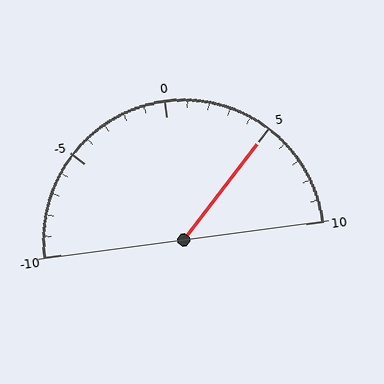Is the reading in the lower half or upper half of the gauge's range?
The reading is in the upper half of the range (-10 to 10).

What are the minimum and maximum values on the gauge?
The gauge ranges from -10 to 10.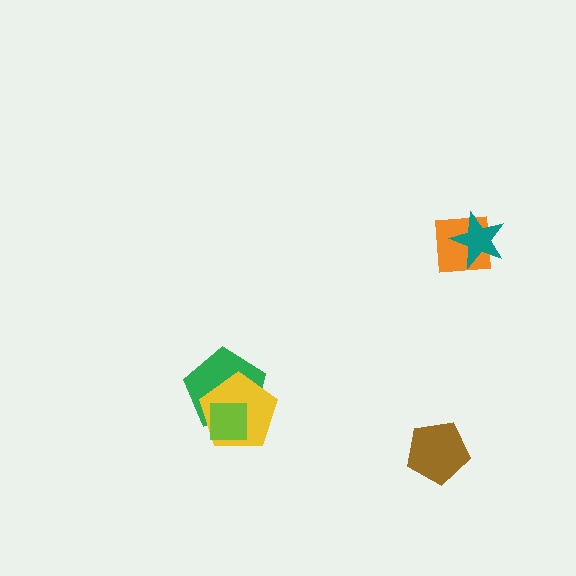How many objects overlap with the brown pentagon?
0 objects overlap with the brown pentagon.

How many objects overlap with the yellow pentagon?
2 objects overlap with the yellow pentagon.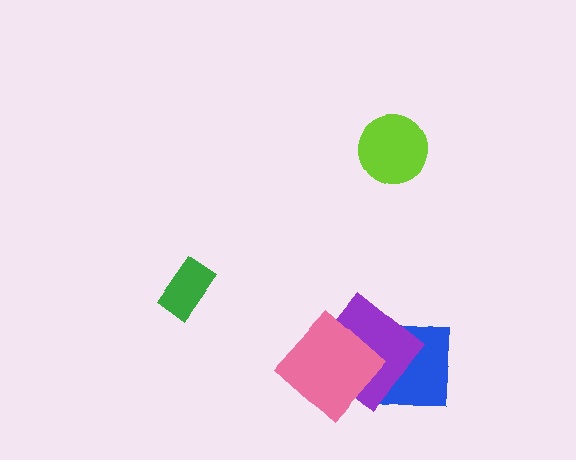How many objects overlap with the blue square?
1 object overlaps with the blue square.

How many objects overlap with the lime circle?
0 objects overlap with the lime circle.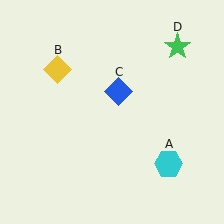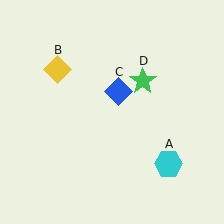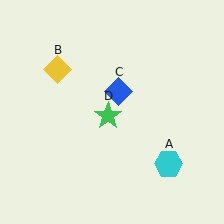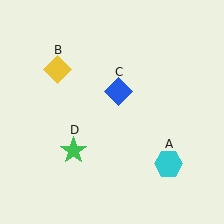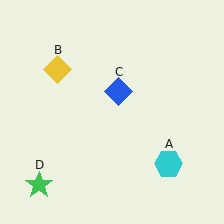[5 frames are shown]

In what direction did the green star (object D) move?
The green star (object D) moved down and to the left.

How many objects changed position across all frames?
1 object changed position: green star (object D).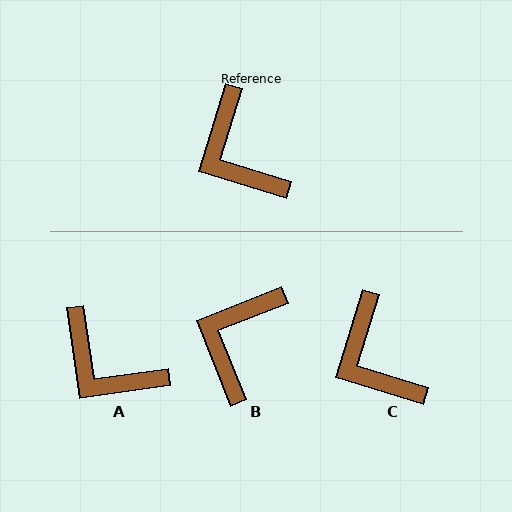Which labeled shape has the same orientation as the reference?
C.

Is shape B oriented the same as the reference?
No, it is off by about 51 degrees.